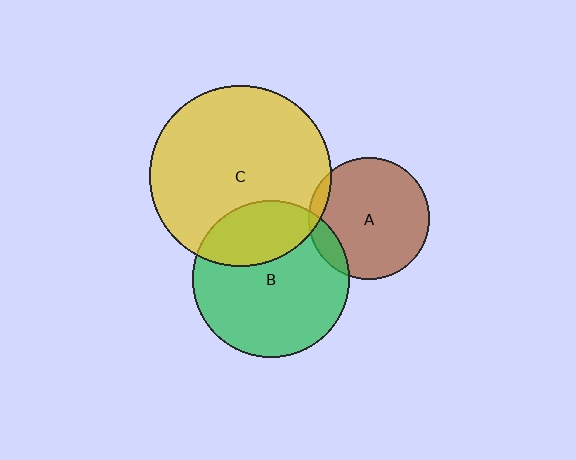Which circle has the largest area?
Circle C (yellow).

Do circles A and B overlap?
Yes.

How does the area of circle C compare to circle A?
Approximately 2.2 times.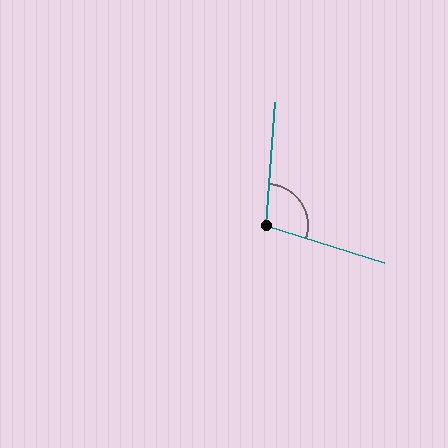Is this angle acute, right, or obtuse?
It is obtuse.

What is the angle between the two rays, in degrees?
Approximately 103 degrees.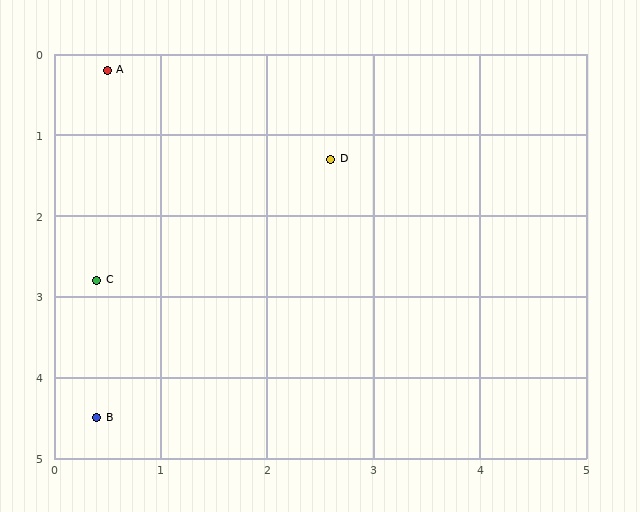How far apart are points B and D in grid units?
Points B and D are about 3.9 grid units apart.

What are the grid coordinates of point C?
Point C is at approximately (0.4, 2.8).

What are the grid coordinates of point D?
Point D is at approximately (2.6, 1.3).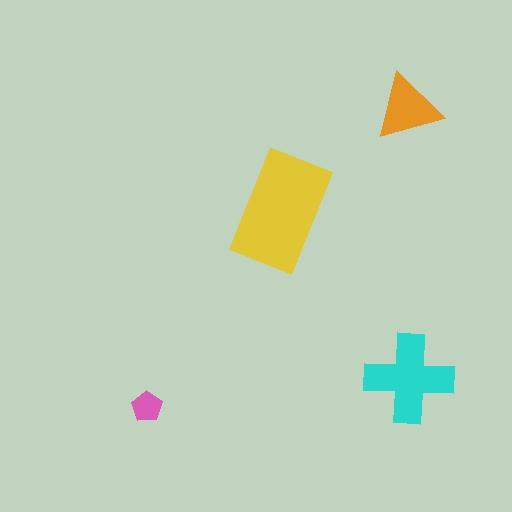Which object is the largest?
The yellow rectangle.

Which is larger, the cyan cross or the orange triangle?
The cyan cross.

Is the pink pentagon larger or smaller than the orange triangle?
Smaller.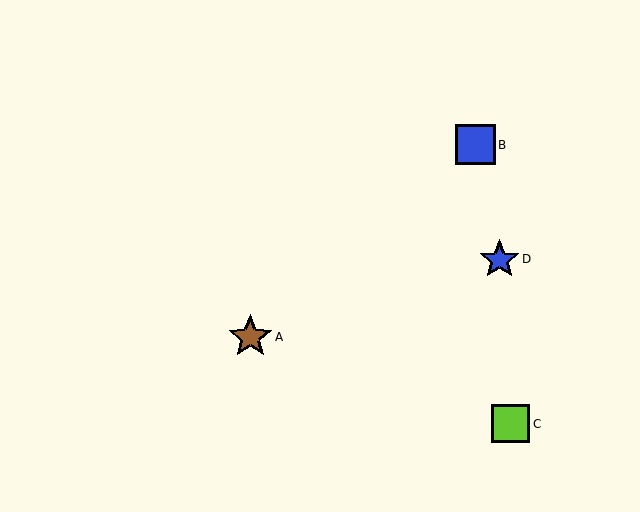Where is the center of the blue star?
The center of the blue star is at (499, 259).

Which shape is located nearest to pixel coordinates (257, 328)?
The brown star (labeled A) at (250, 337) is nearest to that location.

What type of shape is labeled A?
Shape A is a brown star.